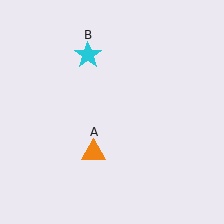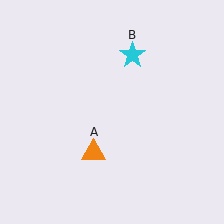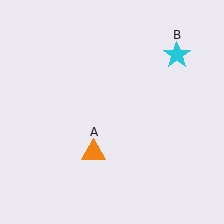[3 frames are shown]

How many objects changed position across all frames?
1 object changed position: cyan star (object B).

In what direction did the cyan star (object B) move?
The cyan star (object B) moved right.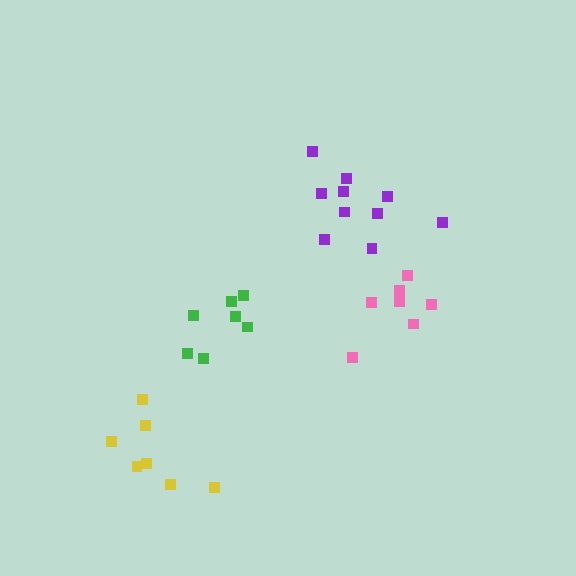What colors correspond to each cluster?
The clusters are colored: pink, yellow, green, purple.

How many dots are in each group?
Group 1: 7 dots, Group 2: 7 dots, Group 3: 7 dots, Group 4: 10 dots (31 total).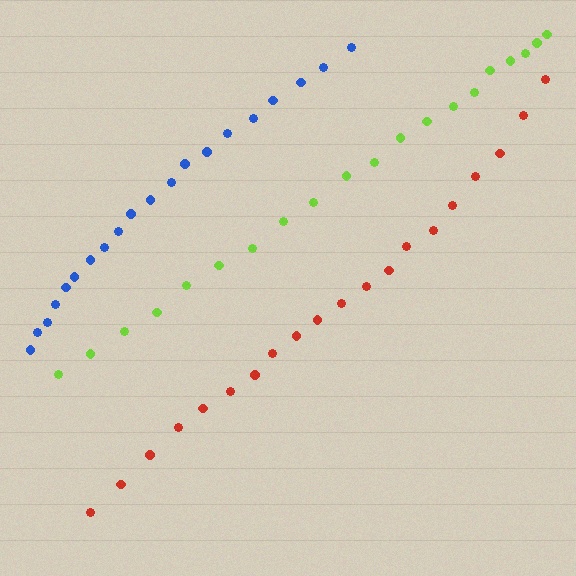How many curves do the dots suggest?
There are 3 distinct paths.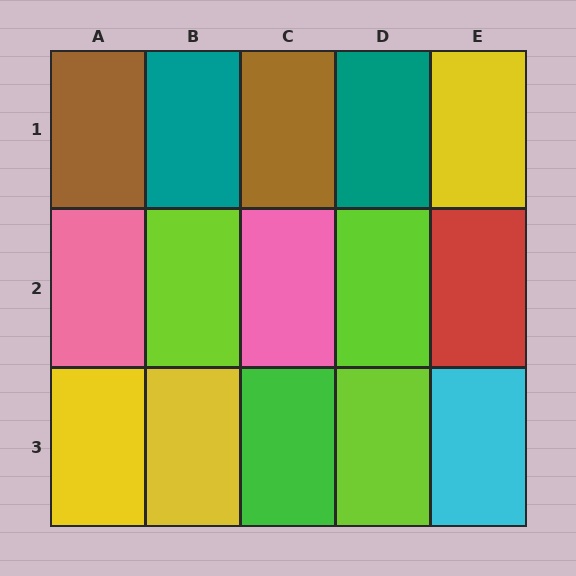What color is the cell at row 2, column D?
Lime.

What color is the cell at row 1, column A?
Brown.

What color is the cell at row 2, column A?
Pink.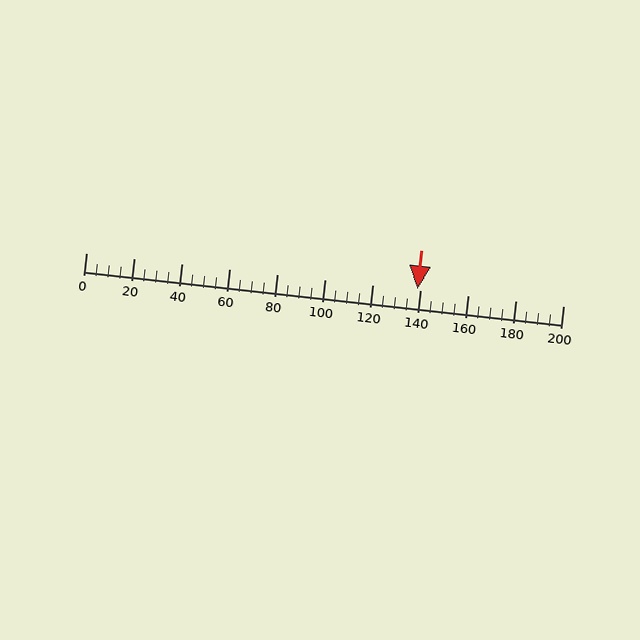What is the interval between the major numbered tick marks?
The major tick marks are spaced 20 units apart.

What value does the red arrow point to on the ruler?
The red arrow points to approximately 139.